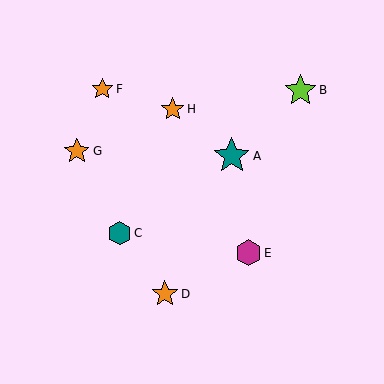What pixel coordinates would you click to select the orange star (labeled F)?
Click at (102, 89) to select the orange star F.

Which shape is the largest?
The teal star (labeled A) is the largest.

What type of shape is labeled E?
Shape E is a magenta hexagon.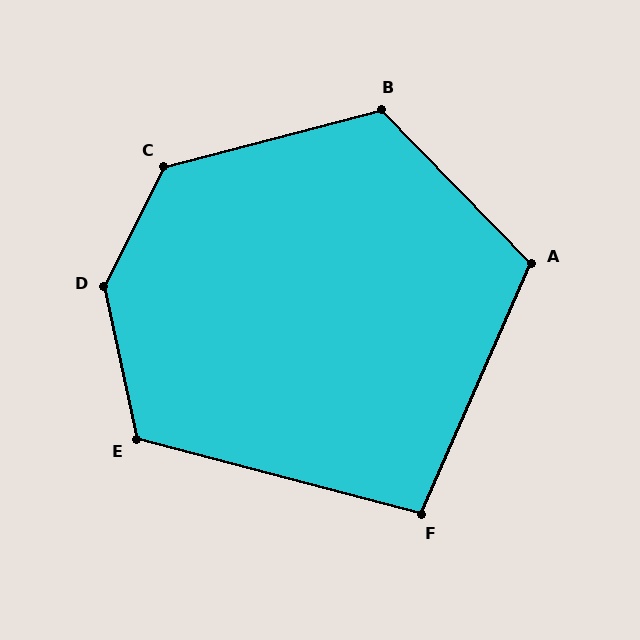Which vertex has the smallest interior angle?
F, at approximately 99 degrees.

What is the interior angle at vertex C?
Approximately 131 degrees (obtuse).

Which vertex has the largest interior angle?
D, at approximately 141 degrees.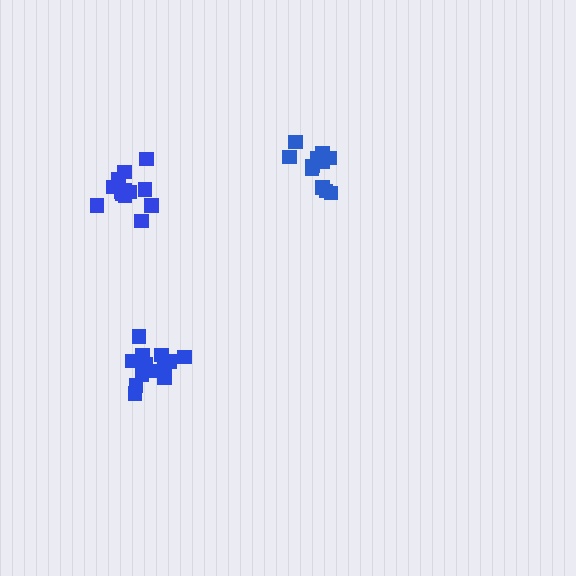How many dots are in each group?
Group 1: 11 dots, Group 2: 14 dots, Group 3: 13 dots (38 total).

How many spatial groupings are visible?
There are 3 spatial groupings.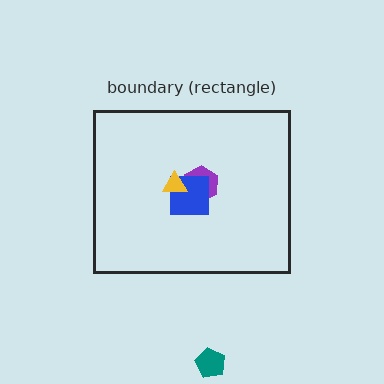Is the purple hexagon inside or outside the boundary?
Inside.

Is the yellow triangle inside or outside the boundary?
Inside.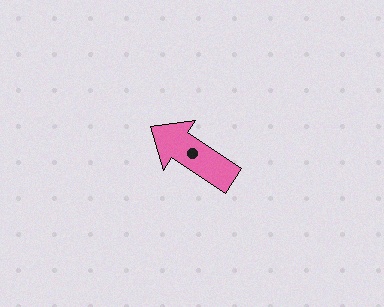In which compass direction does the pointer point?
Northwest.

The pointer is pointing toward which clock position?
Roughly 10 o'clock.